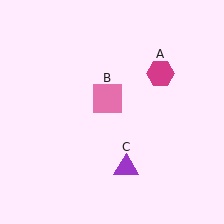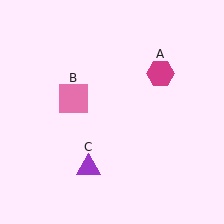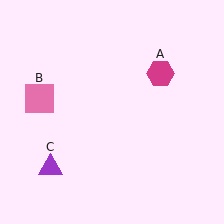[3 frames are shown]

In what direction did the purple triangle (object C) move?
The purple triangle (object C) moved left.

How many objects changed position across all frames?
2 objects changed position: pink square (object B), purple triangle (object C).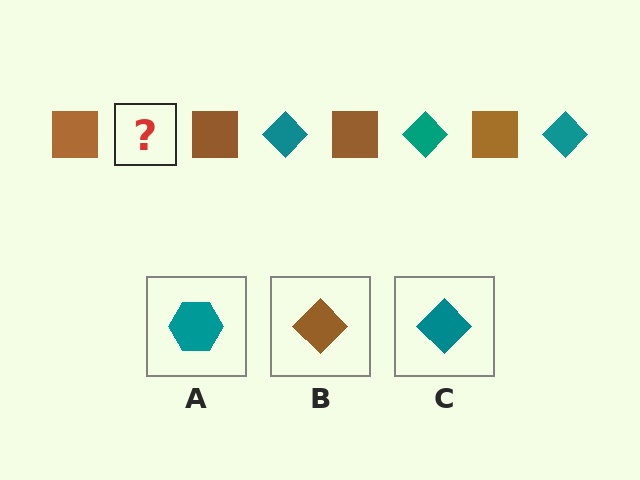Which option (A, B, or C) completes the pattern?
C.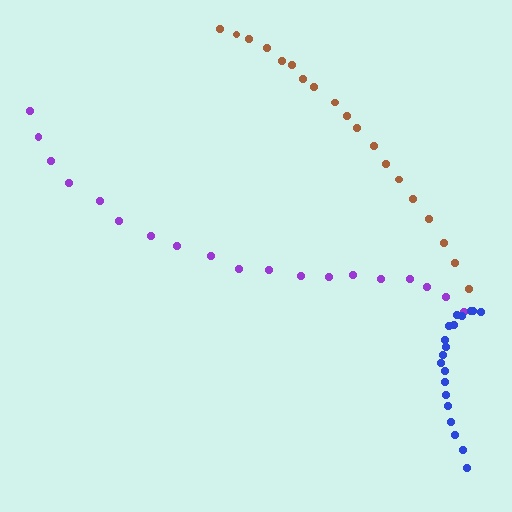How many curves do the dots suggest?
There are 3 distinct paths.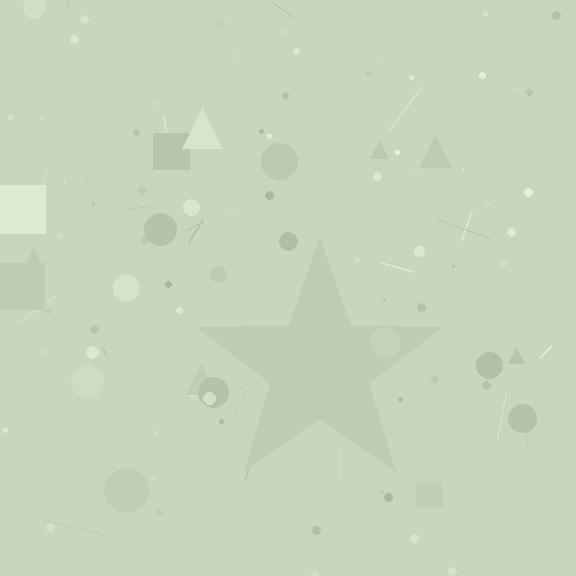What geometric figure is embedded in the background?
A star is embedded in the background.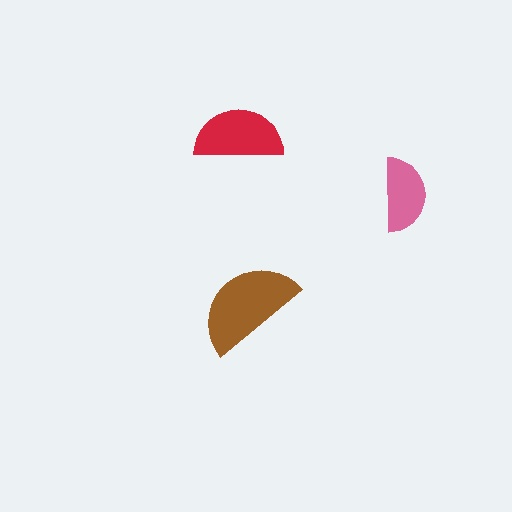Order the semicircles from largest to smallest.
the brown one, the red one, the pink one.